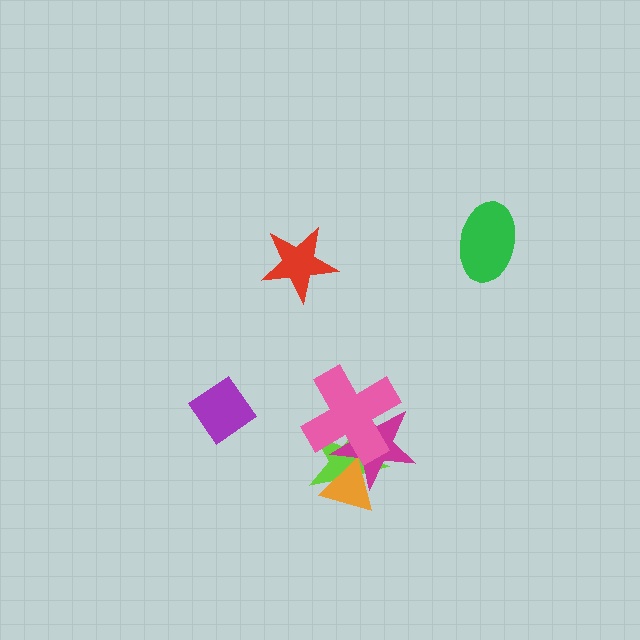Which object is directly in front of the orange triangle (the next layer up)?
The magenta star is directly in front of the orange triangle.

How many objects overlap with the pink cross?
3 objects overlap with the pink cross.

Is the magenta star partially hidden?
Yes, it is partially covered by another shape.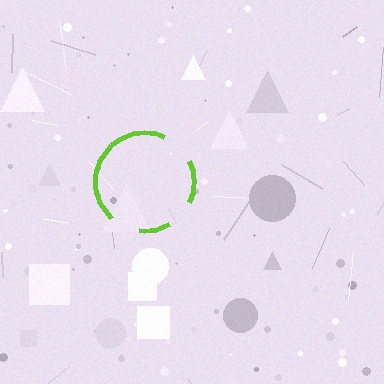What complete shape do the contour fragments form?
The contour fragments form a circle.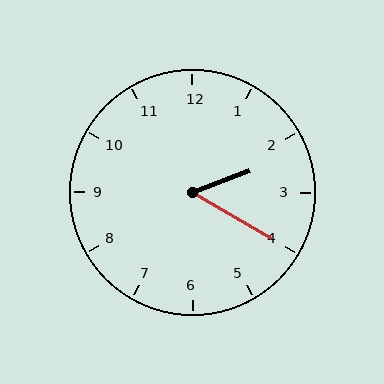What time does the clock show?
2:20.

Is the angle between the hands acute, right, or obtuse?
It is acute.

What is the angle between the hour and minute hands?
Approximately 50 degrees.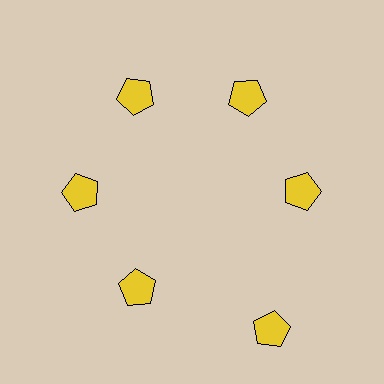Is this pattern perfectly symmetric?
No. The 6 yellow pentagons are arranged in a ring, but one element near the 5 o'clock position is pushed outward from the center, breaking the 6-fold rotational symmetry.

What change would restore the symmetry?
The symmetry would be restored by moving it inward, back onto the ring so that all 6 pentagons sit at equal angles and equal distance from the center.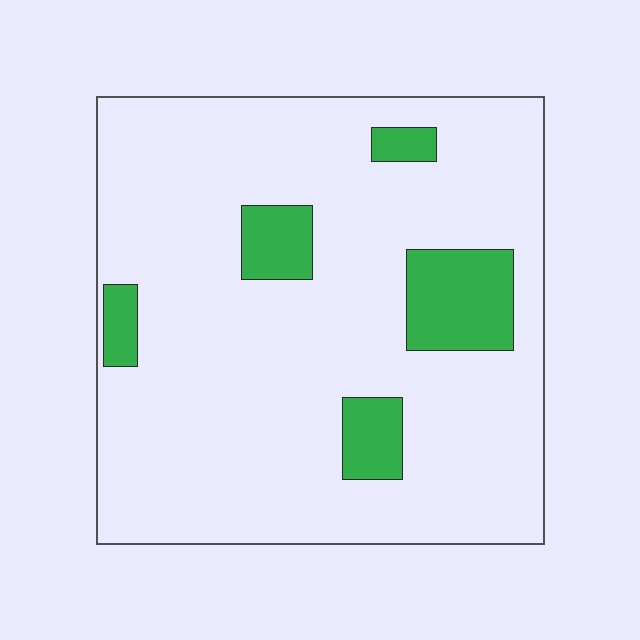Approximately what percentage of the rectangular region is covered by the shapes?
Approximately 15%.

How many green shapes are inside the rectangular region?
5.